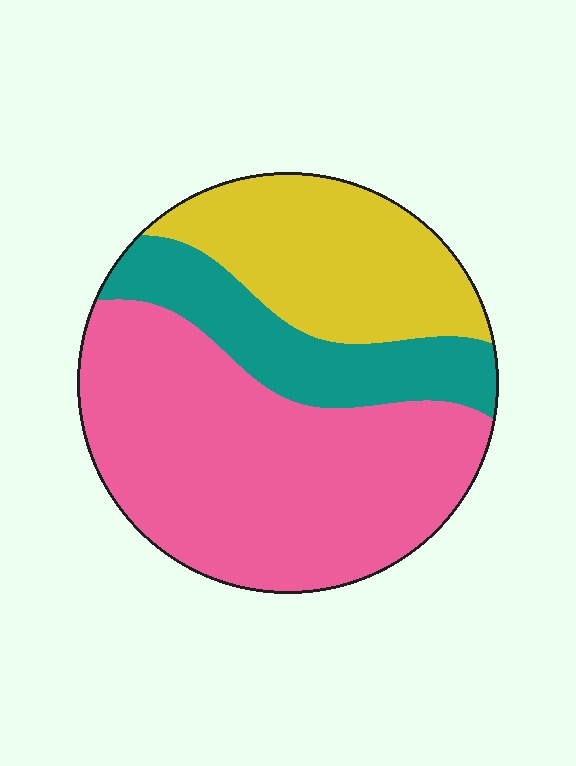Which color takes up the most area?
Pink, at roughly 55%.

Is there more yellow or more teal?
Yellow.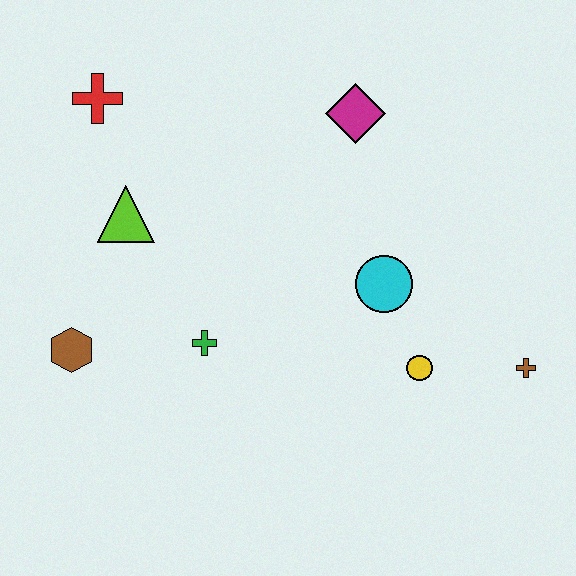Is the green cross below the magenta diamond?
Yes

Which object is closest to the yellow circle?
The cyan circle is closest to the yellow circle.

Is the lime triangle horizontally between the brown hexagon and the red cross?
No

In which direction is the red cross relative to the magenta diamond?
The red cross is to the left of the magenta diamond.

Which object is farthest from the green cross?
The brown cross is farthest from the green cross.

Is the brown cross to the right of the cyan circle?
Yes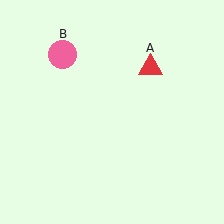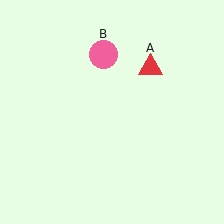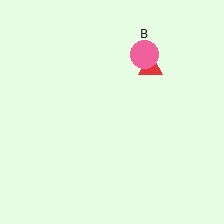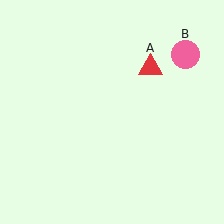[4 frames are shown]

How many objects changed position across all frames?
1 object changed position: pink circle (object B).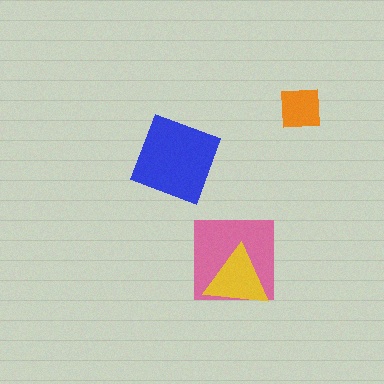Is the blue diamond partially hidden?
No, no other shape covers it.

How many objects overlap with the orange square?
0 objects overlap with the orange square.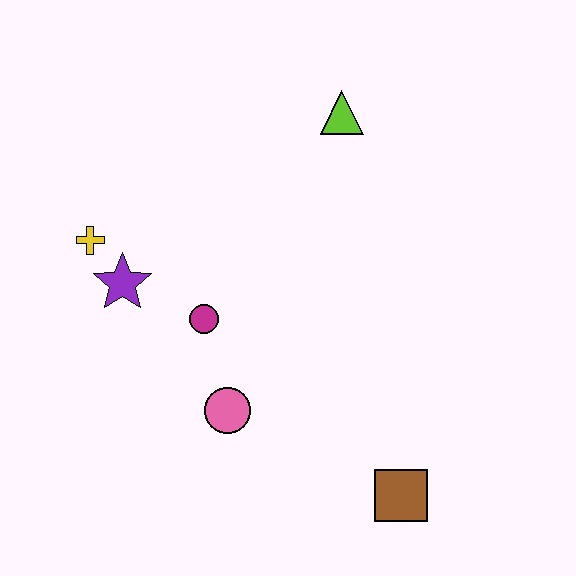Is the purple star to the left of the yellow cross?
No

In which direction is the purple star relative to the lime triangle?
The purple star is to the left of the lime triangle.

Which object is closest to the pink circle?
The magenta circle is closest to the pink circle.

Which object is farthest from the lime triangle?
The brown square is farthest from the lime triangle.